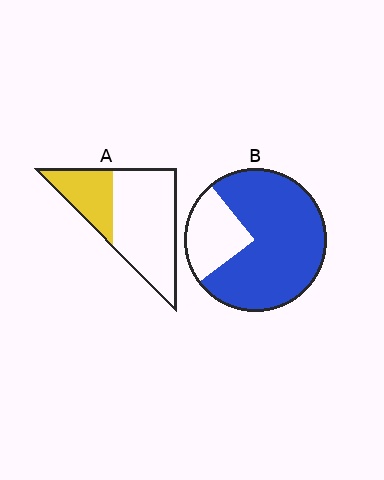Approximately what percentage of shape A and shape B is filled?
A is approximately 30% and B is approximately 75%.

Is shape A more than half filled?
No.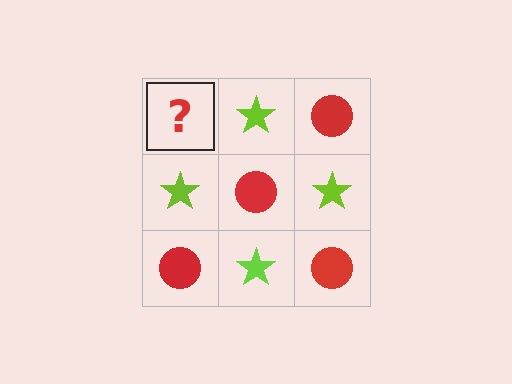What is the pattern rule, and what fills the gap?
The rule is that it alternates red circle and lime star in a checkerboard pattern. The gap should be filled with a red circle.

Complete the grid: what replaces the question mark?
The question mark should be replaced with a red circle.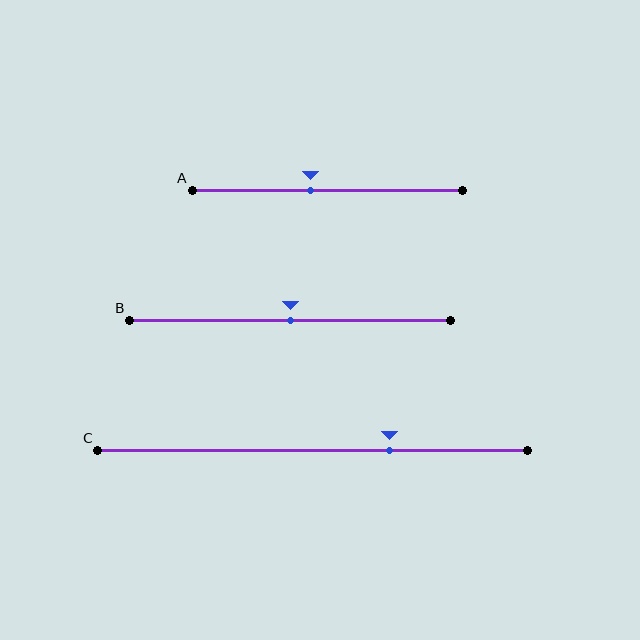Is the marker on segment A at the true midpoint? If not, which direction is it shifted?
No, the marker on segment A is shifted to the left by about 6% of the segment length.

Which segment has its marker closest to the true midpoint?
Segment B has its marker closest to the true midpoint.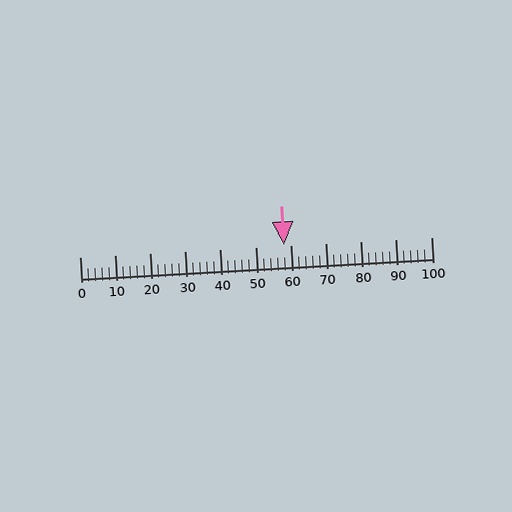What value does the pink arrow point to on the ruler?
The pink arrow points to approximately 58.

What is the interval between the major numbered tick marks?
The major tick marks are spaced 10 units apart.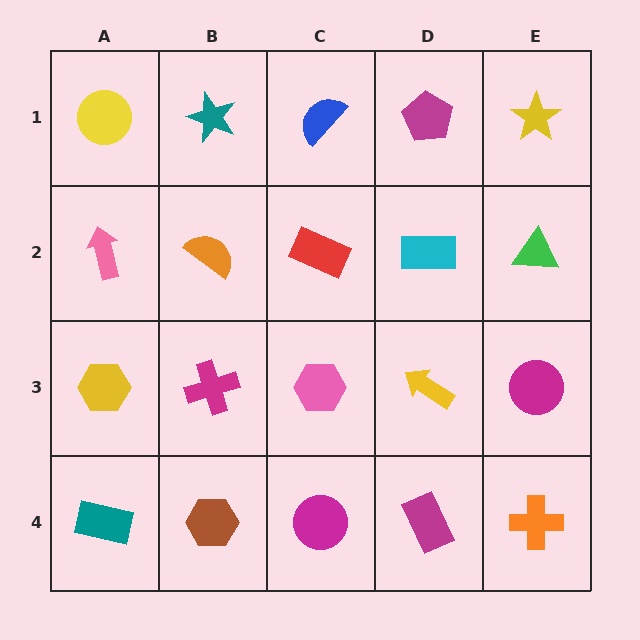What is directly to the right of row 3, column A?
A magenta cross.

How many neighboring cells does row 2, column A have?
3.